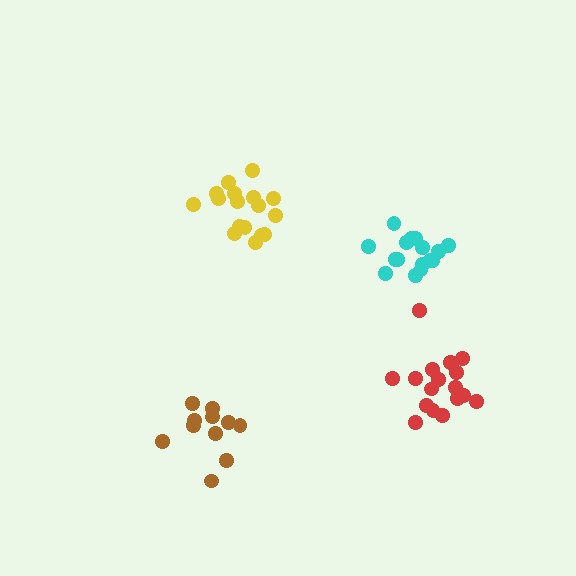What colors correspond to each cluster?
The clusters are colored: yellow, cyan, brown, red.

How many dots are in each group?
Group 1: 17 dots, Group 2: 16 dots, Group 3: 11 dots, Group 4: 17 dots (61 total).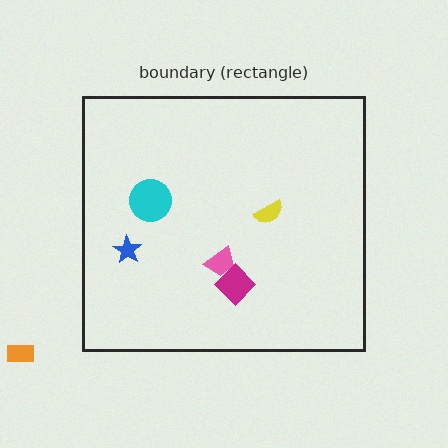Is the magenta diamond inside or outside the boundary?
Inside.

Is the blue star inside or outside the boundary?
Inside.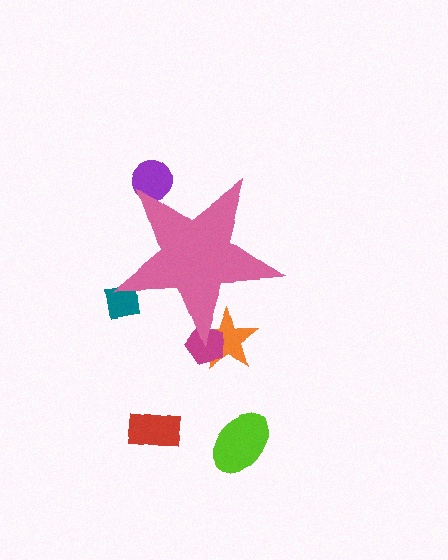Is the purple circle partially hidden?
Yes, the purple circle is partially hidden behind the pink star.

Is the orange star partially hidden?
Yes, the orange star is partially hidden behind the pink star.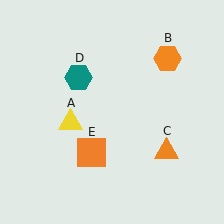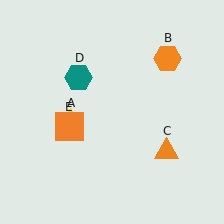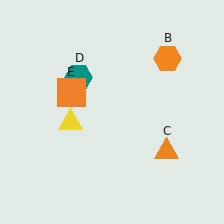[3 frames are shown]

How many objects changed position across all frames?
1 object changed position: orange square (object E).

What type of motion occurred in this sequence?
The orange square (object E) rotated clockwise around the center of the scene.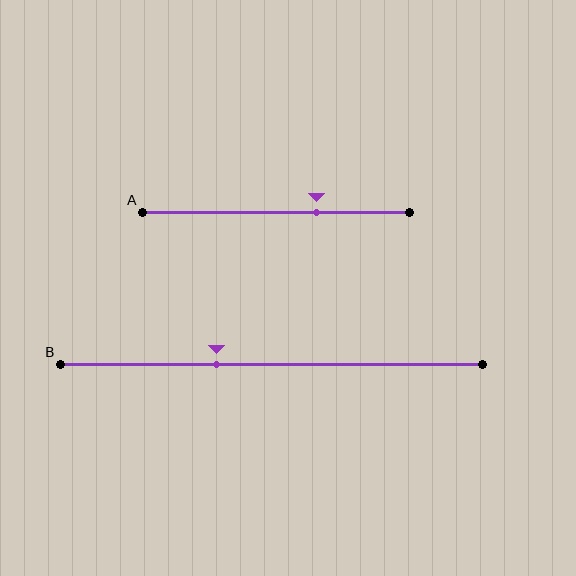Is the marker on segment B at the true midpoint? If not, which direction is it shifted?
No, the marker on segment B is shifted to the left by about 13% of the segment length.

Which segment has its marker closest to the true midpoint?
Segment B has its marker closest to the true midpoint.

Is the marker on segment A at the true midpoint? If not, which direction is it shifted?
No, the marker on segment A is shifted to the right by about 15% of the segment length.